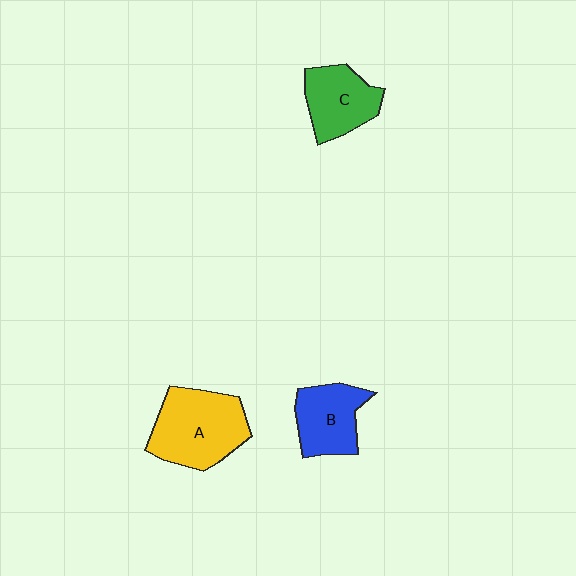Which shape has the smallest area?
Shape C (green).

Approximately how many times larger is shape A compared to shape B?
Approximately 1.4 times.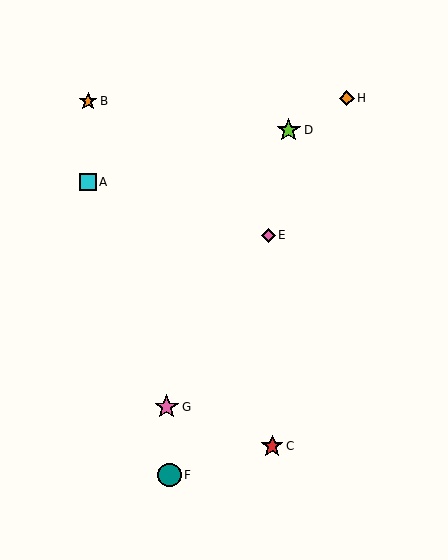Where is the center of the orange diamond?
The center of the orange diamond is at (347, 98).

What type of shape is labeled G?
Shape G is a pink star.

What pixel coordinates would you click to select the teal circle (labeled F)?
Click at (169, 475) to select the teal circle F.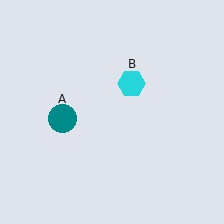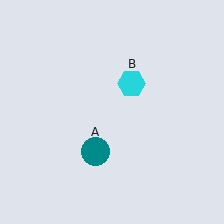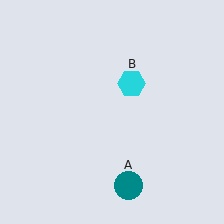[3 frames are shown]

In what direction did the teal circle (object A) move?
The teal circle (object A) moved down and to the right.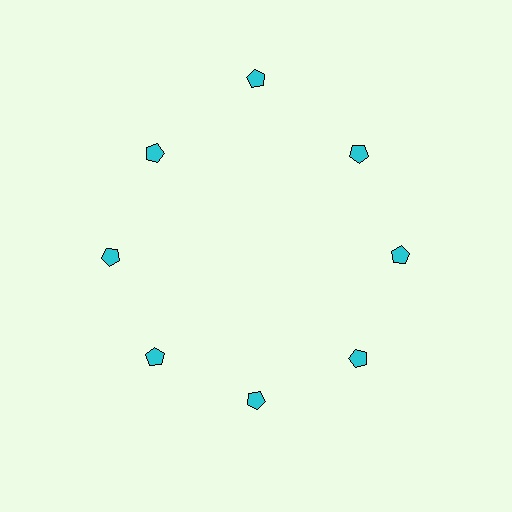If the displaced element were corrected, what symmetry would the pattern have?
It would have 8-fold rotational symmetry — the pattern would map onto itself every 45 degrees.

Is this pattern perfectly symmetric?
No. The 8 cyan pentagons are arranged in a ring, but one element near the 12 o'clock position is pushed outward from the center, breaking the 8-fold rotational symmetry.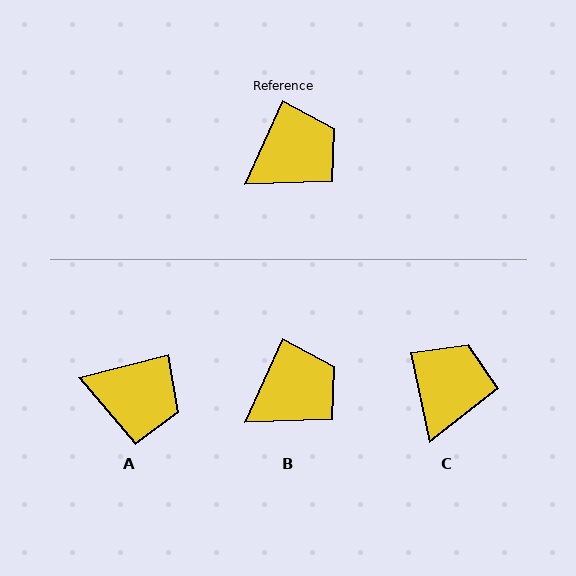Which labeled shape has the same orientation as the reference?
B.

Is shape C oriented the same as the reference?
No, it is off by about 36 degrees.